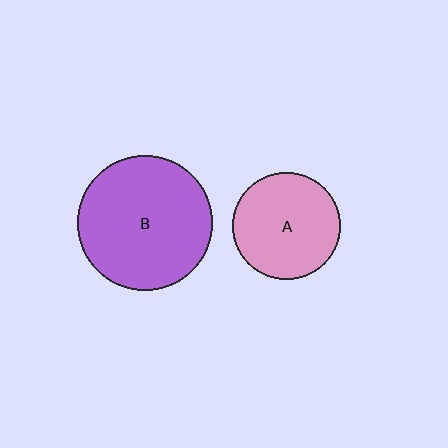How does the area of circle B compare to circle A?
Approximately 1.6 times.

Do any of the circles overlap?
No, none of the circles overlap.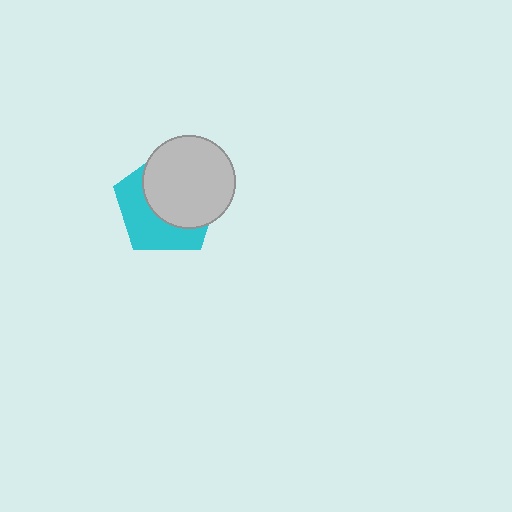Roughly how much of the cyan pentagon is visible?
A small part of it is visible (roughly 43%).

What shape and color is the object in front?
The object in front is a light gray circle.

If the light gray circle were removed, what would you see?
You would see the complete cyan pentagon.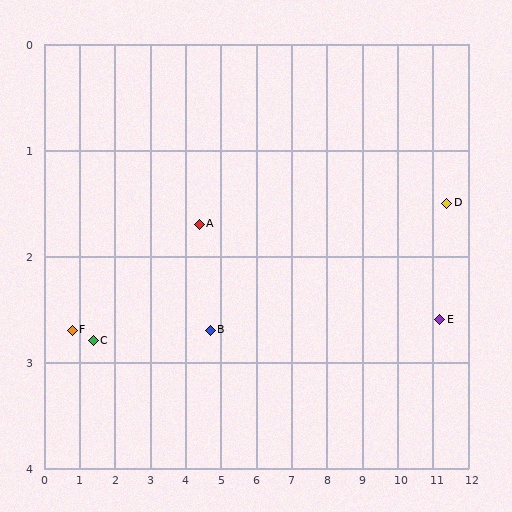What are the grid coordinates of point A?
Point A is at approximately (4.4, 1.7).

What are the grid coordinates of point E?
Point E is at approximately (11.2, 2.6).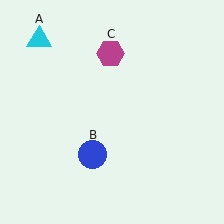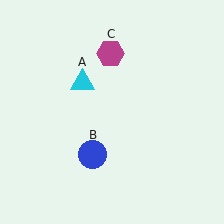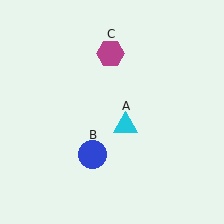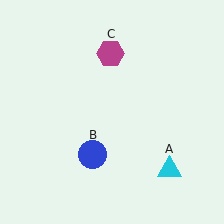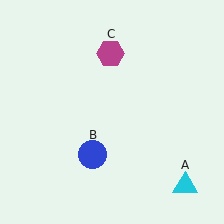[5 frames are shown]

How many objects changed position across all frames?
1 object changed position: cyan triangle (object A).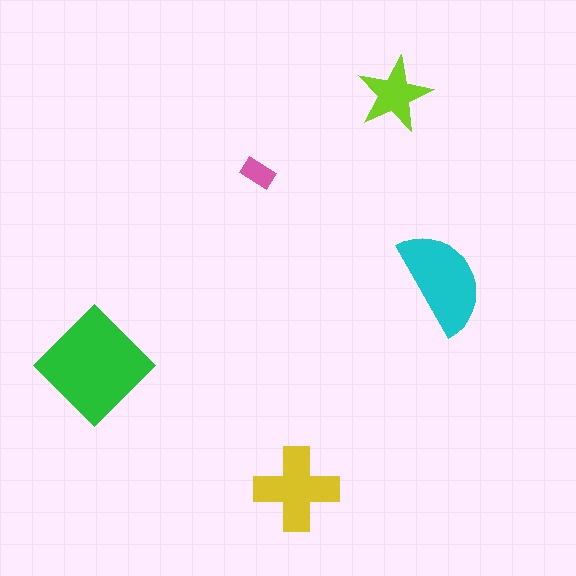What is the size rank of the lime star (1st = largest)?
4th.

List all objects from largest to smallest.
The green diamond, the cyan semicircle, the yellow cross, the lime star, the pink rectangle.